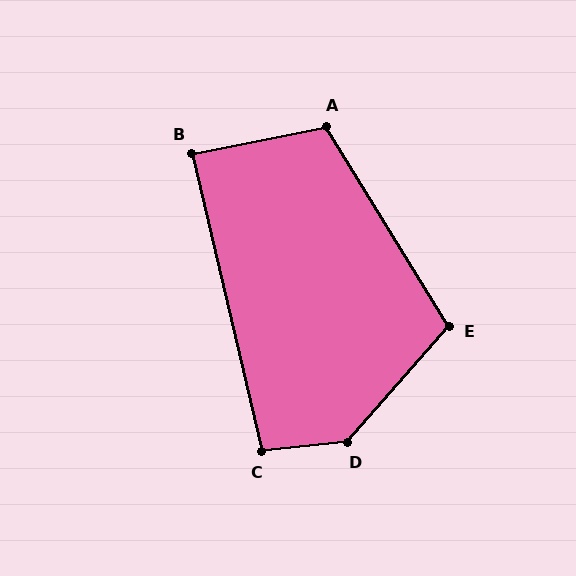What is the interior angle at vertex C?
Approximately 97 degrees (obtuse).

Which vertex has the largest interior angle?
D, at approximately 137 degrees.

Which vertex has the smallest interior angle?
B, at approximately 88 degrees.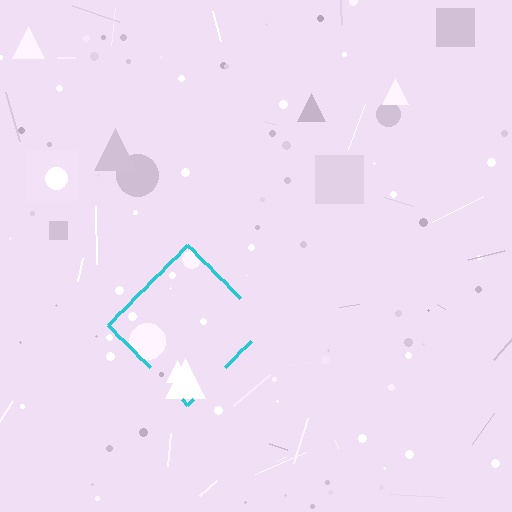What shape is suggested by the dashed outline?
The dashed outline suggests a diamond.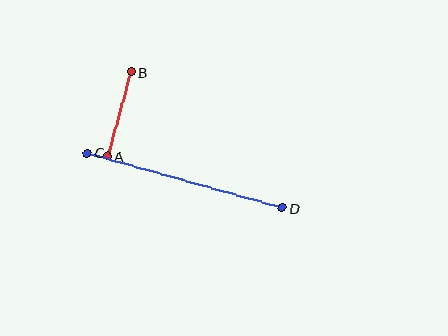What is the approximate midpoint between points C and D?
The midpoint is at approximately (185, 181) pixels.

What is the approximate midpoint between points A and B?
The midpoint is at approximately (119, 114) pixels.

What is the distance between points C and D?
The distance is approximately 203 pixels.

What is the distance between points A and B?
The distance is approximately 87 pixels.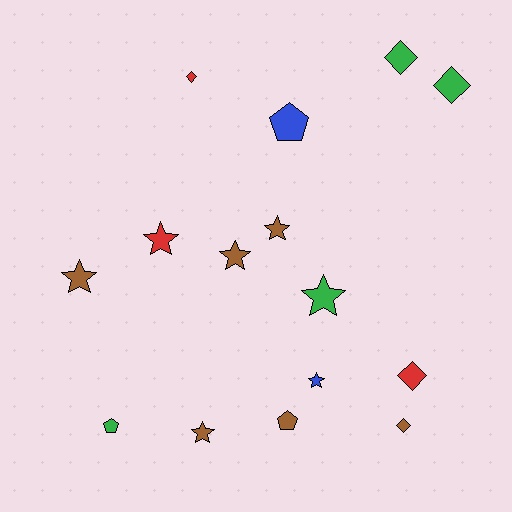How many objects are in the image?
There are 15 objects.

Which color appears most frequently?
Brown, with 6 objects.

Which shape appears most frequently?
Star, with 7 objects.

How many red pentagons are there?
There are no red pentagons.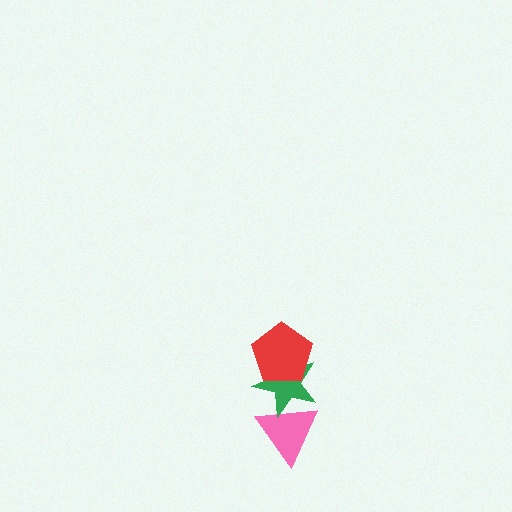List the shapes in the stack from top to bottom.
From top to bottom: the red pentagon, the green star, the pink triangle.